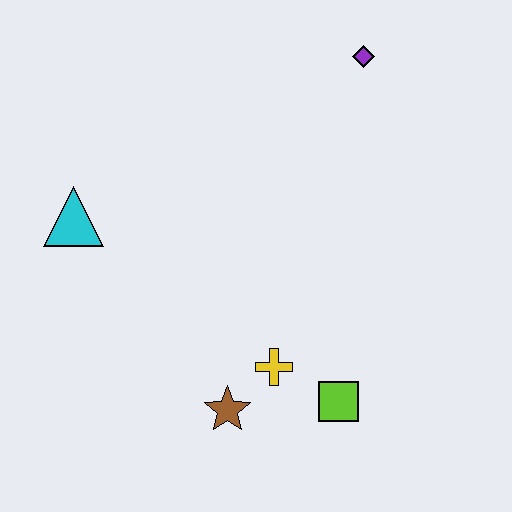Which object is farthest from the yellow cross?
The purple diamond is farthest from the yellow cross.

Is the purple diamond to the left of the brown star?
No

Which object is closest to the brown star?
The yellow cross is closest to the brown star.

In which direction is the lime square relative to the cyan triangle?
The lime square is to the right of the cyan triangle.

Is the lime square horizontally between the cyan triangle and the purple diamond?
Yes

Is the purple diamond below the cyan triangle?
No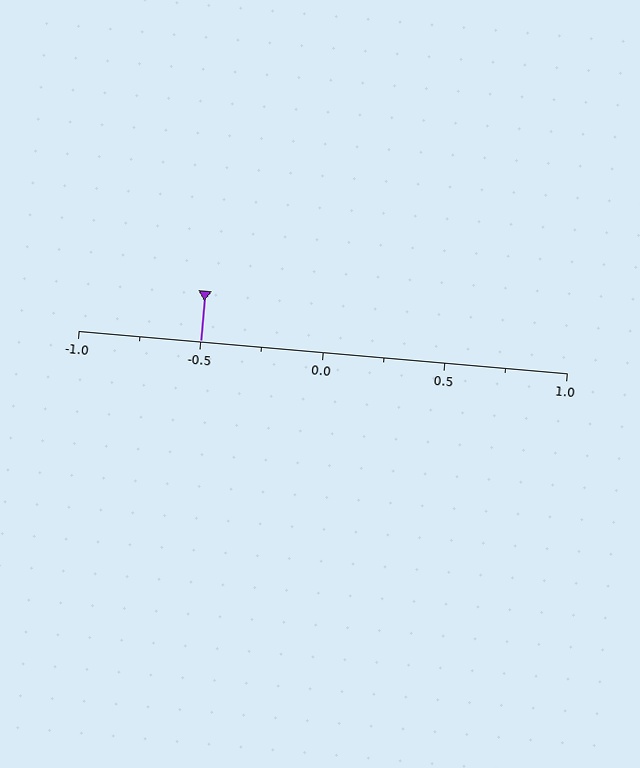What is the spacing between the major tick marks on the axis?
The major ticks are spaced 0.5 apart.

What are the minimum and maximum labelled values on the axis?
The axis runs from -1.0 to 1.0.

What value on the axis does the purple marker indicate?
The marker indicates approximately -0.5.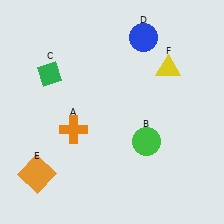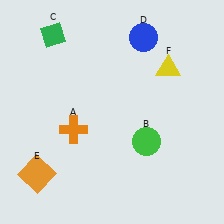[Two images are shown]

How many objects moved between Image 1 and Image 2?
1 object moved between the two images.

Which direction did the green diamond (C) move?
The green diamond (C) moved up.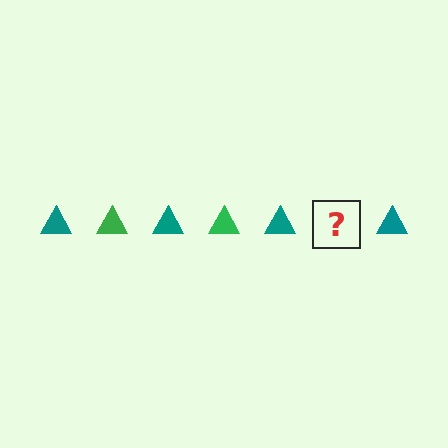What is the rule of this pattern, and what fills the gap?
The rule is that the pattern cycles through teal, green triangles. The gap should be filled with a green triangle.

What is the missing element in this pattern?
The missing element is a green triangle.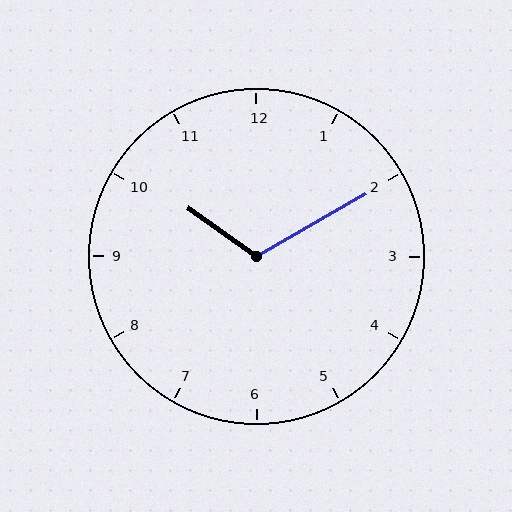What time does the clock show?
10:10.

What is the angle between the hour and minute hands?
Approximately 115 degrees.